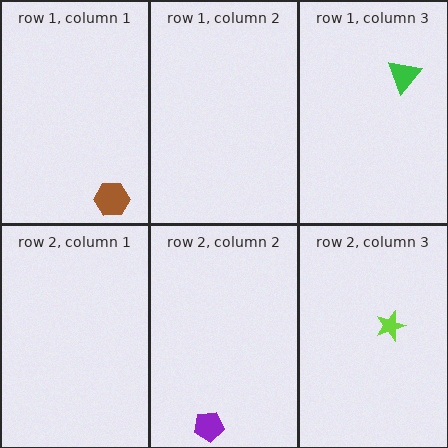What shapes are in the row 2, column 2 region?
The purple pentagon.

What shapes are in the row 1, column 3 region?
The green triangle.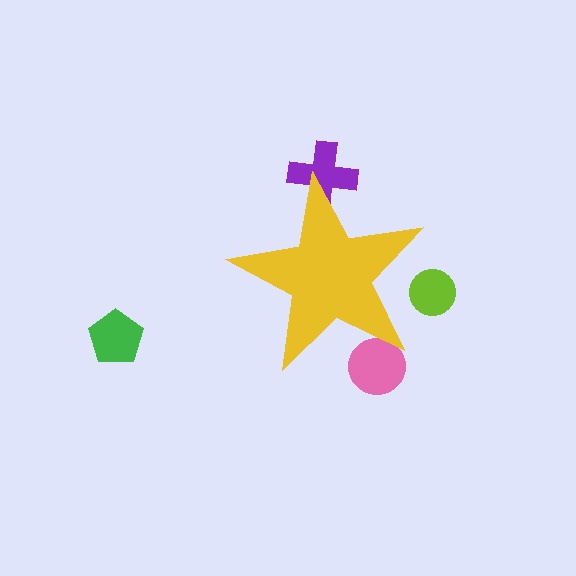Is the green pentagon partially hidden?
No, the green pentagon is fully visible.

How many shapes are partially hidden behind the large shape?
3 shapes are partially hidden.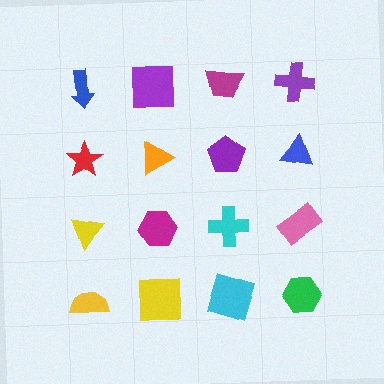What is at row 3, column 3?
A cyan cross.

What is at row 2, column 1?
A red star.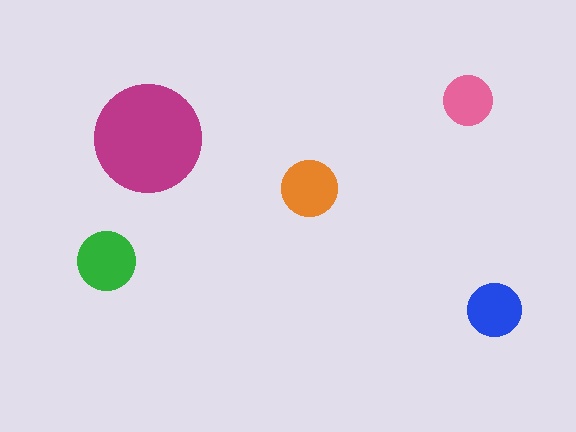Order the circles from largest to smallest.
the magenta one, the green one, the orange one, the blue one, the pink one.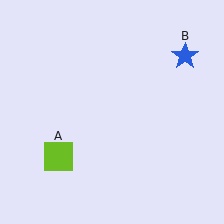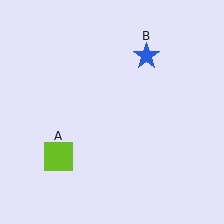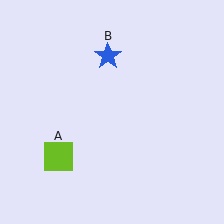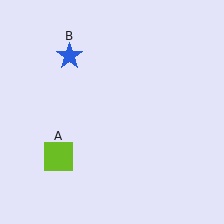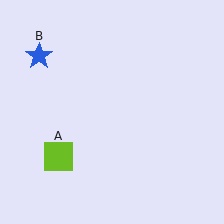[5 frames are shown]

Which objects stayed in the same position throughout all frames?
Lime square (object A) remained stationary.